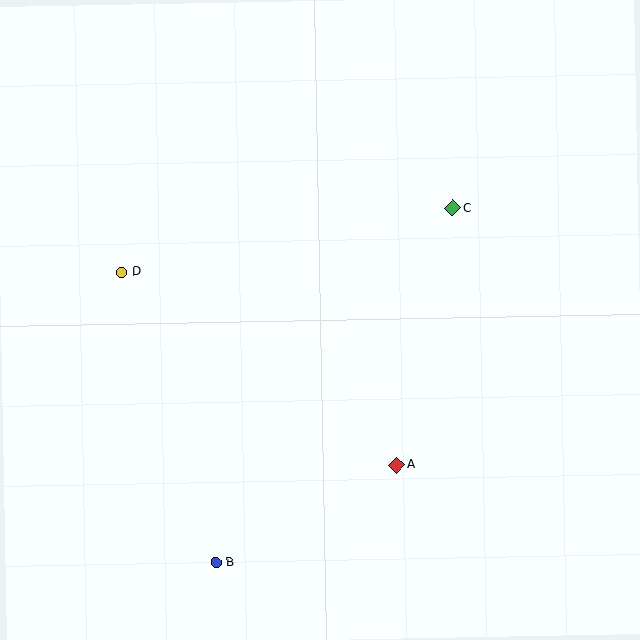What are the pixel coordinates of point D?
Point D is at (122, 272).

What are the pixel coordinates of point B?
Point B is at (216, 562).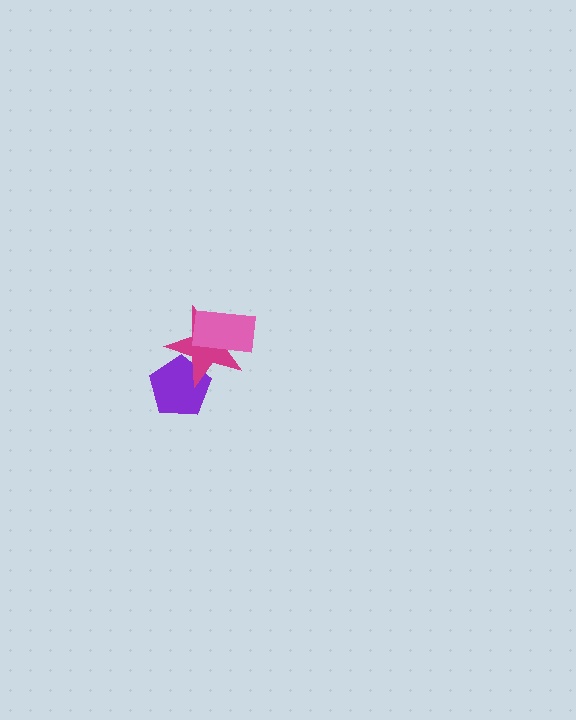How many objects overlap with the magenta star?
2 objects overlap with the magenta star.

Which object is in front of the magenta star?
The pink rectangle is in front of the magenta star.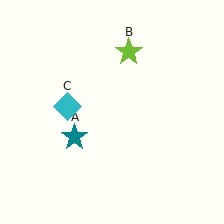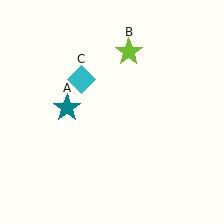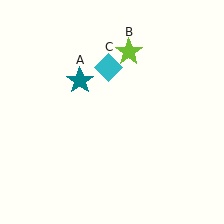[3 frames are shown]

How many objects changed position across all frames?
2 objects changed position: teal star (object A), cyan diamond (object C).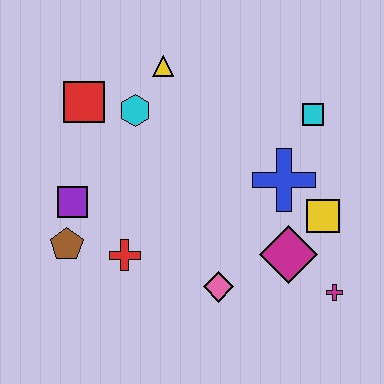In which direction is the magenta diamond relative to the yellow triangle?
The magenta diamond is below the yellow triangle.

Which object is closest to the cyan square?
The blue cross is closest to the cyan square.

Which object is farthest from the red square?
The magenta cross is farthest from the red square.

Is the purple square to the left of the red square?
Yes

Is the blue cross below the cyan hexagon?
Yes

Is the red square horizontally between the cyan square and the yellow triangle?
No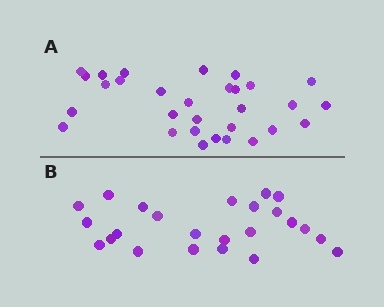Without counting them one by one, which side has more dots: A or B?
Region A (the top region) has more dots.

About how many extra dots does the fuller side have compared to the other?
Region A has about 6 more dots than region B.